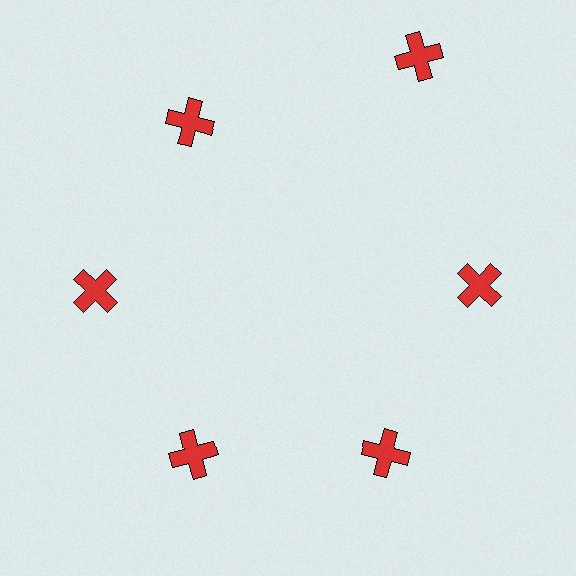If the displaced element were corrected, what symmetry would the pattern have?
It would have 6-fold rotational symmetry — the pattern would map onto itself every 60 degrees.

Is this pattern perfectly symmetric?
No. The 6 red crosses are arranged in a ring, but one element near the 1 o'clock position is pushed outward from the center, breaking the 6-fold rotational symmetry.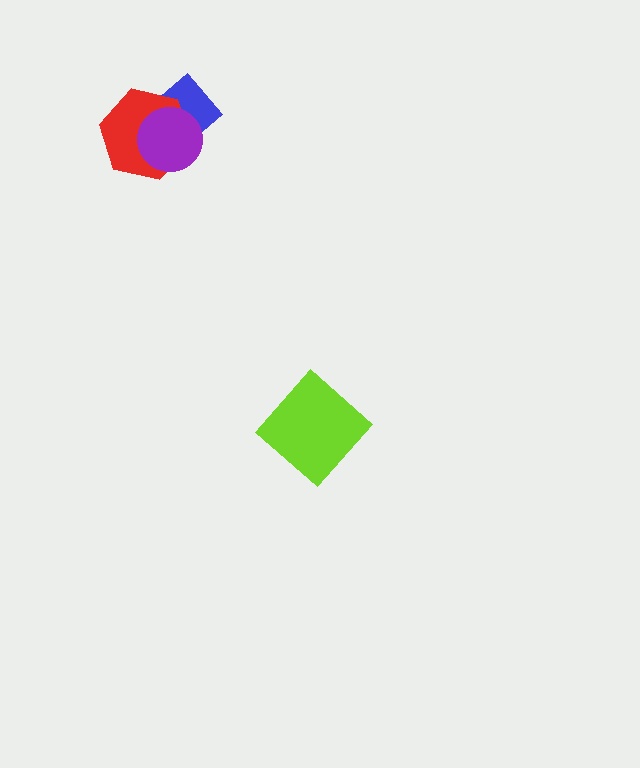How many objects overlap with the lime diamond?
0 objects overlap with the lime diamond.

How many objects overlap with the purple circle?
2 objects overlap with the purple circle.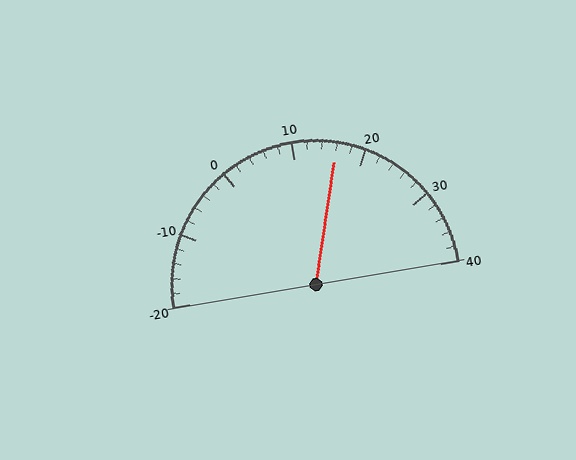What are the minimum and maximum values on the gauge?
The gauge ranges from -20 to 40.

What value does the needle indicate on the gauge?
The needle indicates approximately 16.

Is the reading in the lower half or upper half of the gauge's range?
The reading is in the upper half of the range (-20 to 40).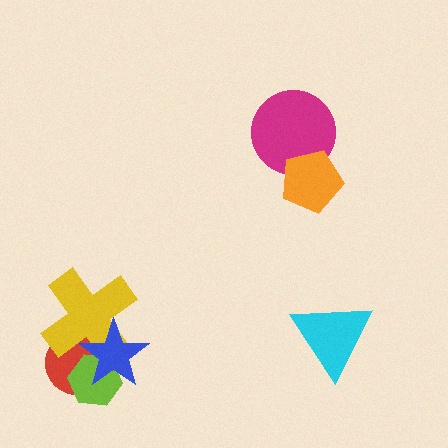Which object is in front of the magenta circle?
The orange pentagon is in front of the magenta circle.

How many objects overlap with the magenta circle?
1 object overlaps with the magenta circle.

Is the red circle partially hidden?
Yes, it is partially covered by another shape.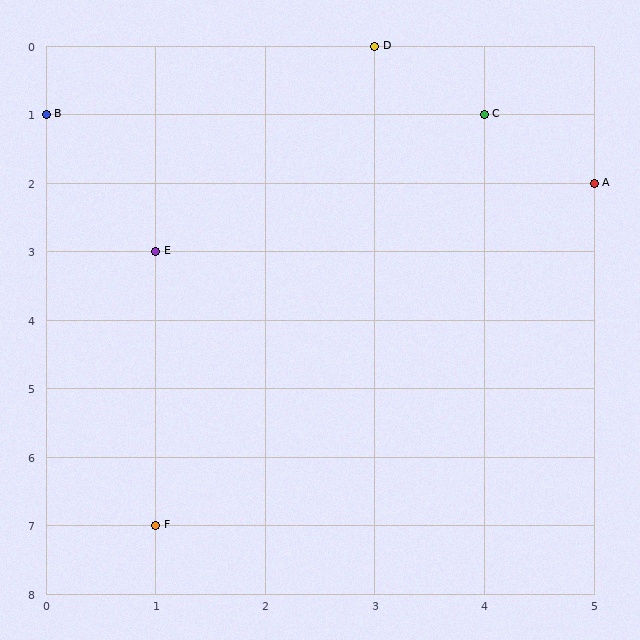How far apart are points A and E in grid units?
Points A and E are 4 columns and 1 row apart (about 4.1 grid units diagonally).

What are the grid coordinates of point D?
Point D is at grid coordinates (3, 0).